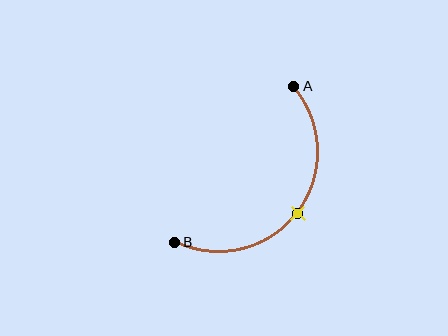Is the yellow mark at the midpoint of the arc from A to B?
Yes. The yellow mark lies on the arc at equal arc-length from both A and B — it is the arc midpoint.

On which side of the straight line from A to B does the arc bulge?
The arc bulges below and to the right of the straight line connecting A and B.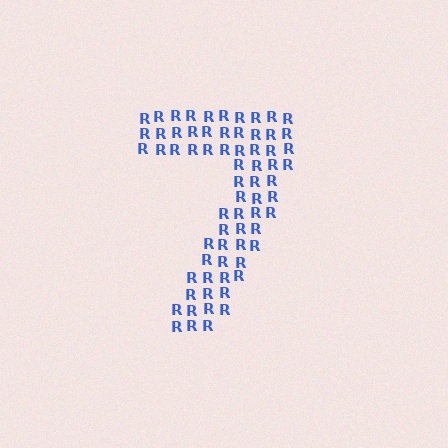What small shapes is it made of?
It is made of small letter R's.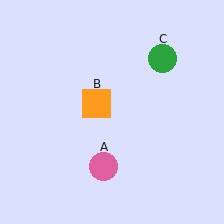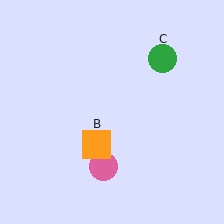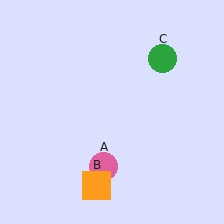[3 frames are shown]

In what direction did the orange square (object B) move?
The orange square (object B) moved down.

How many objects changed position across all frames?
1 object changed position: orange square (object B).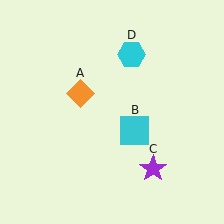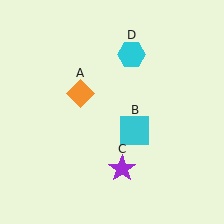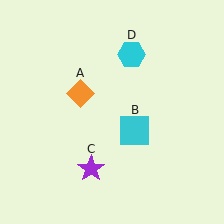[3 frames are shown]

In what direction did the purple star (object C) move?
The purple star (object C) moved left.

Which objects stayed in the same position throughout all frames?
Orange diamond (object A) and cyan square (object B) and cyan hexagon (object D) remained stationary.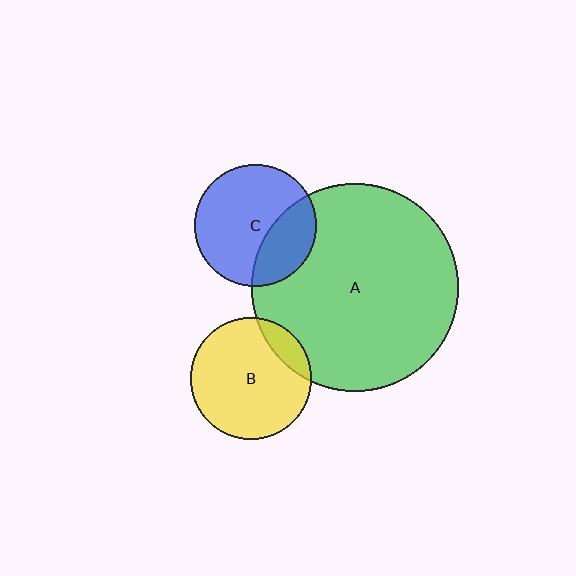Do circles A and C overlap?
Yes.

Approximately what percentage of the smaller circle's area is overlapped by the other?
Approximately 30%.